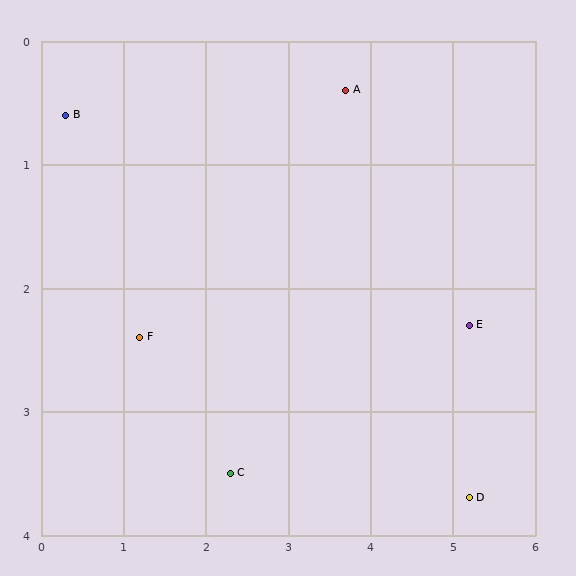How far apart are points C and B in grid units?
Points C and B are about 3.5 grid units apart.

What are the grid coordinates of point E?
Point E is at approximately (5.2, 2.3).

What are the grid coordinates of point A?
Point A is at approximately (3.7, 0.4).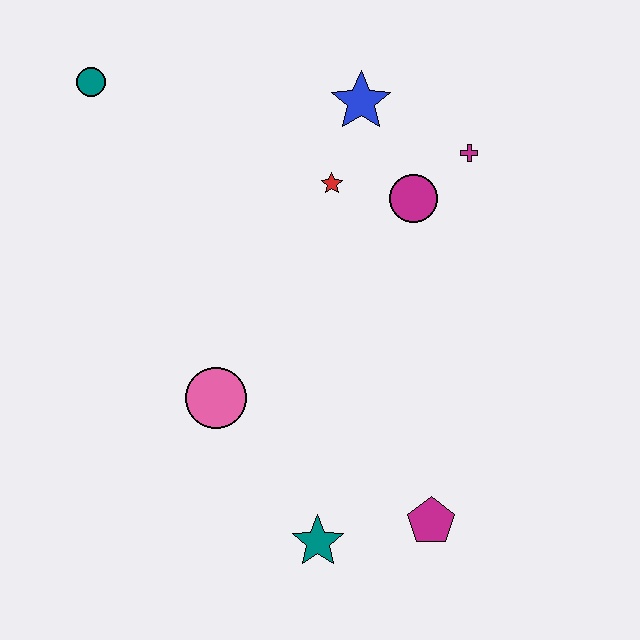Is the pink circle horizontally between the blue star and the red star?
No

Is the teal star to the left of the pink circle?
No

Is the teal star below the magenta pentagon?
Yes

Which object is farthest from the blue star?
The teal star is farthest from the blue star.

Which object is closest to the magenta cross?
The magenta circle is closest to the magenta cross.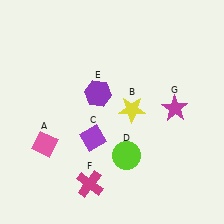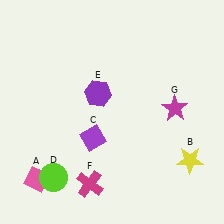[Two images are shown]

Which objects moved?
The objects that moved are: the pink diamond (A), the yellow star (B), the lime circle (D).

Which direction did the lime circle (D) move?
The lime circle (D) moved left.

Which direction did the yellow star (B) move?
The yellow star (B) moved right.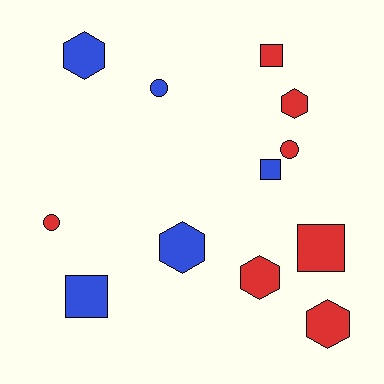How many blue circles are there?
There is 1 blue circle.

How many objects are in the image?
There are 12 objects.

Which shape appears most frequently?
Hexagon, with 5 objects.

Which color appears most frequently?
Red, with 7 objects.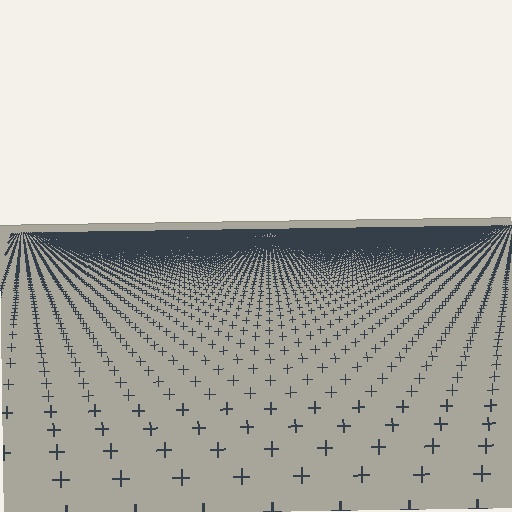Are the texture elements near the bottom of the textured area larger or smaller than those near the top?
Larger. Near the bottom, elements are closer to the viewer and appear at a bigger on-screen size.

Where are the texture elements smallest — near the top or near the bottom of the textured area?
Near the top.